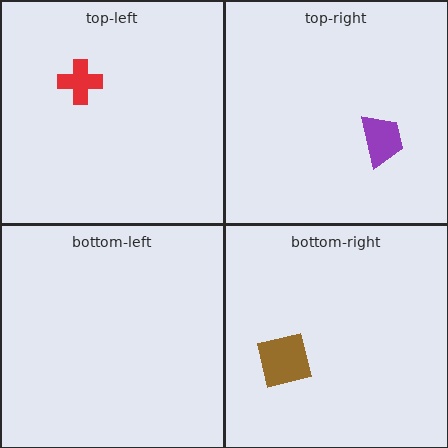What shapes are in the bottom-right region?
The brown square.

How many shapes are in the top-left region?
1.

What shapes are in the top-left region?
The red cross.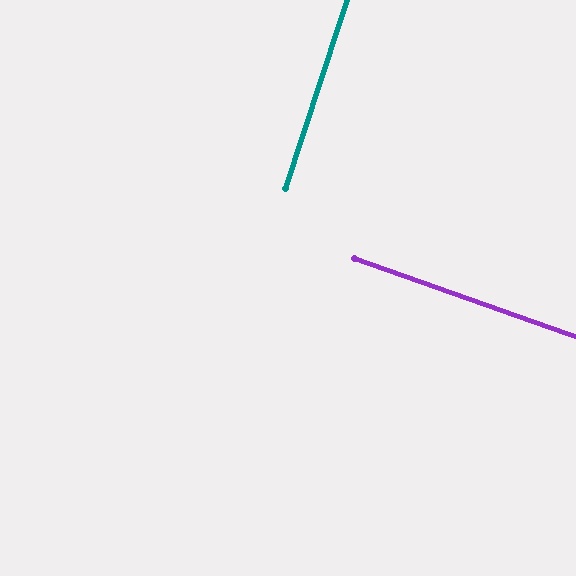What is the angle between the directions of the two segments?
Approximately 88 degrees.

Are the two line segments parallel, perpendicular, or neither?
Perpendicular — they meet at approximately 88°.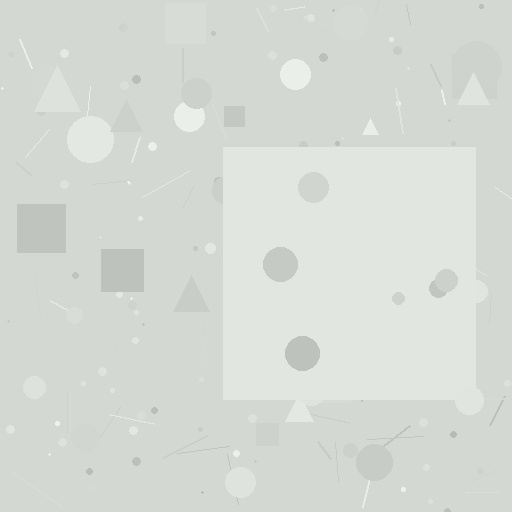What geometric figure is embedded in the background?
A square is embedded in the background.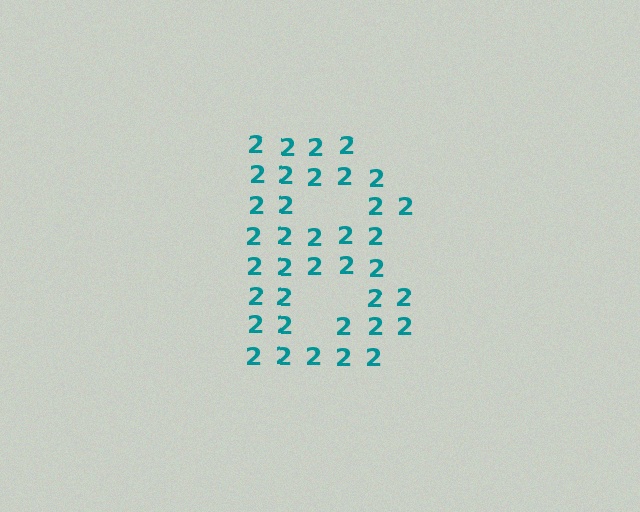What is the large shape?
The large shape is the letter B.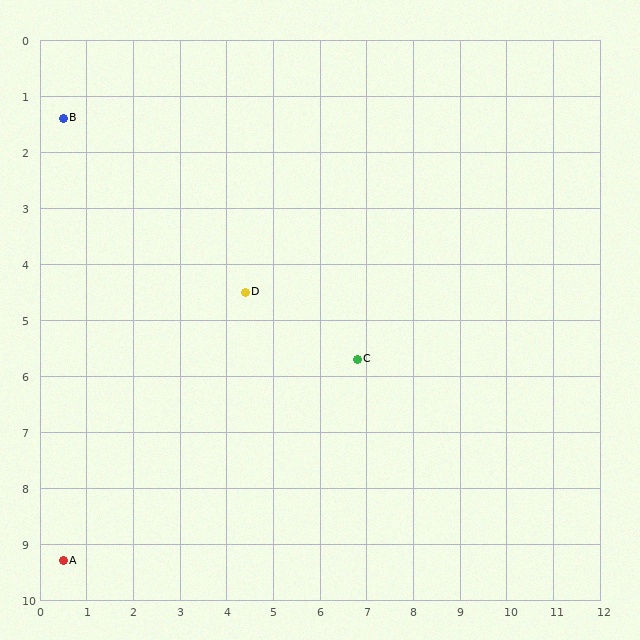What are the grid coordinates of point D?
Point D is at approximately (4.4, 4.5).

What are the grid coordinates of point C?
Point C is at approximately (6.8, 5.7).